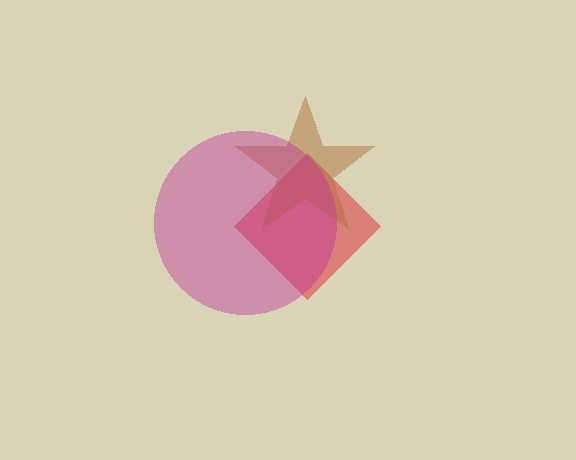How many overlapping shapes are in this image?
There are 3 overlapping shapes in the image.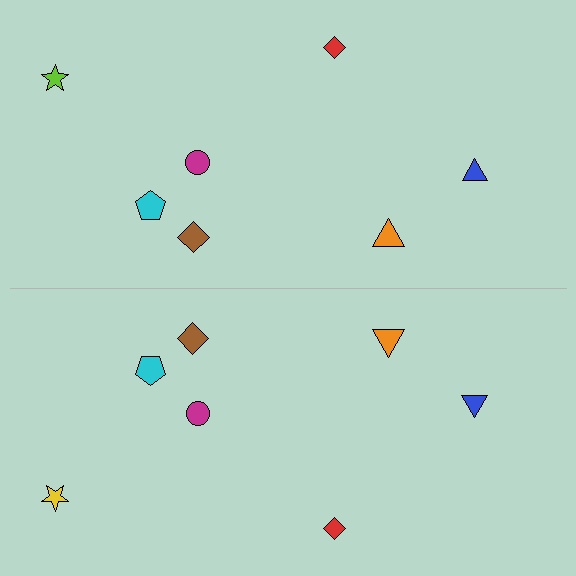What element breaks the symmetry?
The yellow star on the bottom side breaks the symmetry — its mirror counterpart is lime.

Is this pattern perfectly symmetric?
No, the pattern is not perfectly symmetric. The yellow star on the bottom side breaks the symmetry — its mirror counterpart is lime.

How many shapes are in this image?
There are 14 shapes in this image.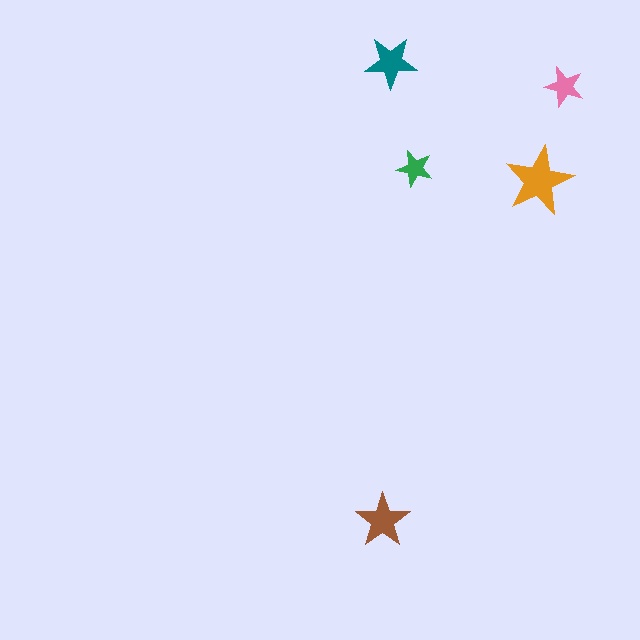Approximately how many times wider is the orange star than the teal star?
About 1.5 times wider.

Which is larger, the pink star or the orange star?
The orange one.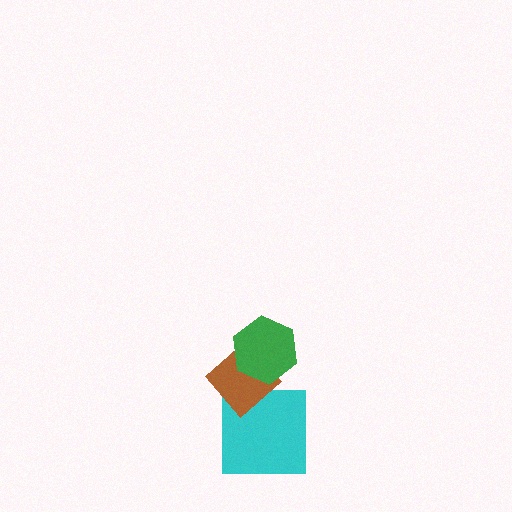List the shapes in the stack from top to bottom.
From top to bottom: the green hexagon, the brown diamond, the cyan square.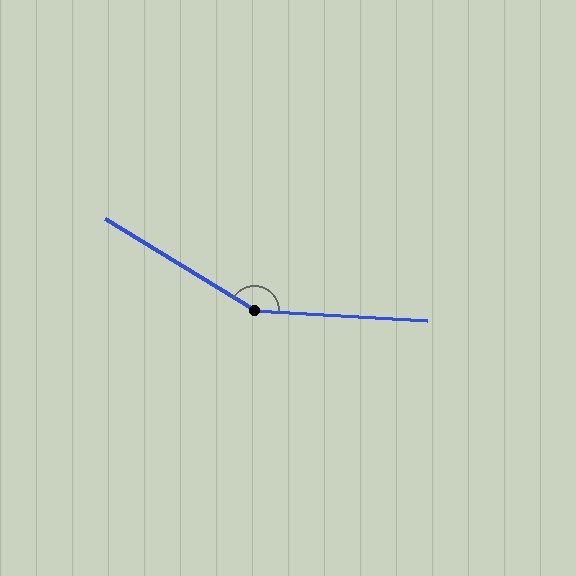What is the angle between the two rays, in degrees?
Approximately 152 degrees.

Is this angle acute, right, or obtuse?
It is obtuse.